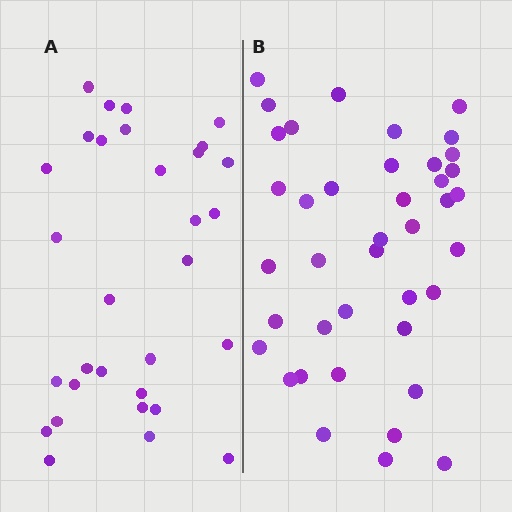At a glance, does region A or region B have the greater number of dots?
Region B (the right region) has more dots.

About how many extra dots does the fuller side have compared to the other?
Region B has roughly 8 or so more dots than region A.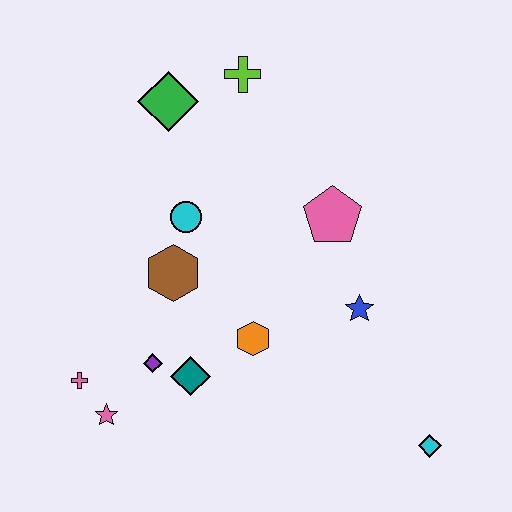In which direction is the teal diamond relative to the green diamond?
The teal diamond is below the green diamond.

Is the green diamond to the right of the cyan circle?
No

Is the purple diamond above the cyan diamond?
Yes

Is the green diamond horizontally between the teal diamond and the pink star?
Yes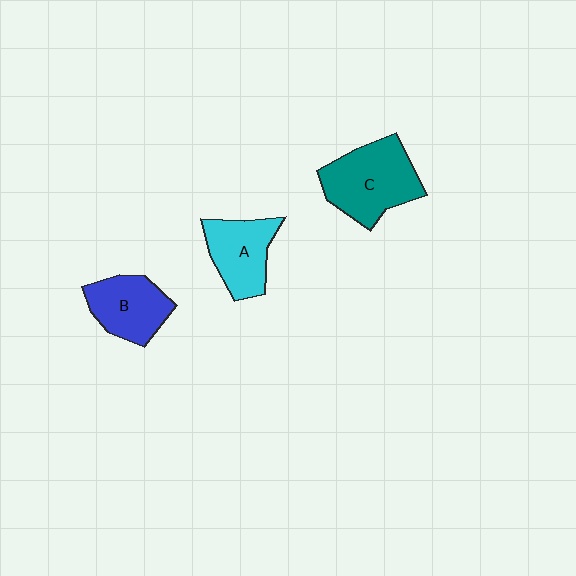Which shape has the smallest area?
Shape B (blue).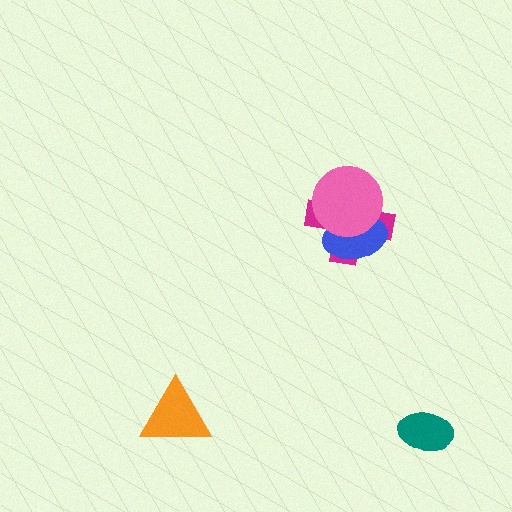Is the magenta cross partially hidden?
Yes, it is partially covered by another shape.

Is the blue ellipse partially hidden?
Yes, it is partially covered by another shape.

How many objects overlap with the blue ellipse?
2 objects overlap with the blue ellipse.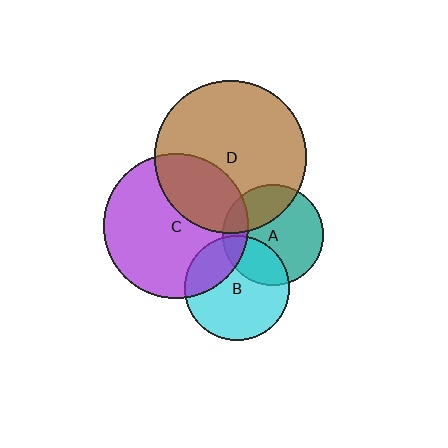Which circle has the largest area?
Circle D (brown).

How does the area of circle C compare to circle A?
Approximately 2.0 times.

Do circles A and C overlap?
Yes.